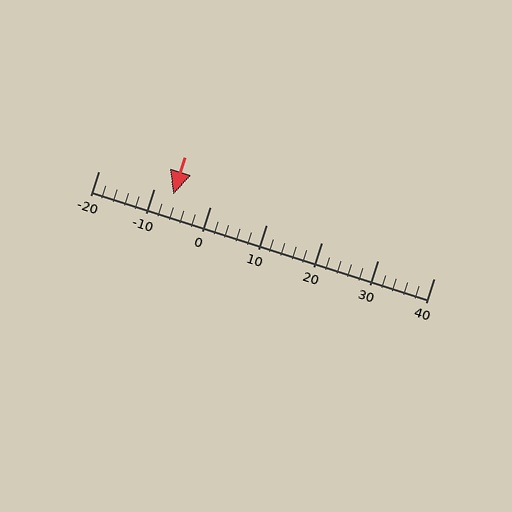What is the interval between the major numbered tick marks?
The major tick marks are spaced 10 units apart.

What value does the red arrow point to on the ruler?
The red arrow points to approximately -7.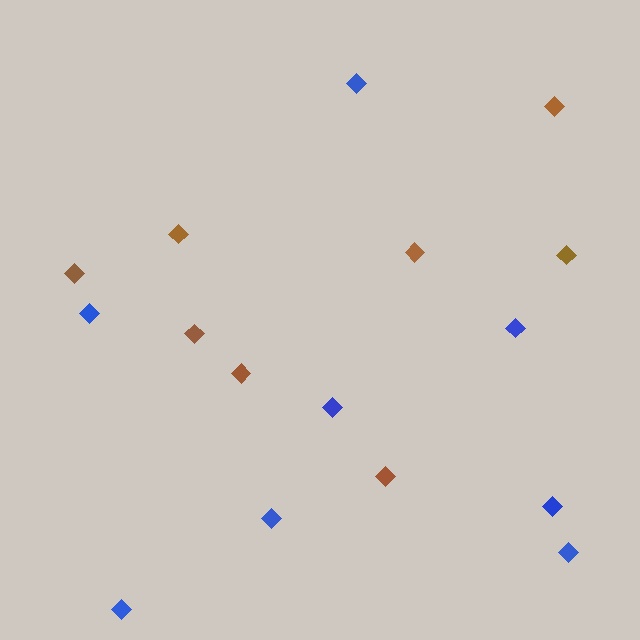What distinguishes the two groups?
There are 2 groups: one group of blue diamonds (8) and one group of brown diamonds (8).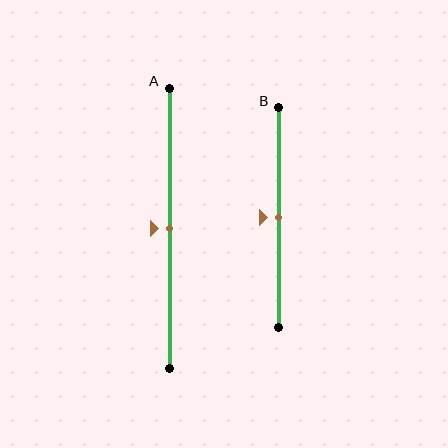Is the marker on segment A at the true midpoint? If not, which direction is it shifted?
Yes, the marker on segment A is at the true midpoint.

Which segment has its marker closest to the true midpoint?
Segment A has its marker closest to the true midpoint.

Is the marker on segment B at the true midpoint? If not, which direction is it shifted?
Yes, the marker on segment B is at the true midpoint.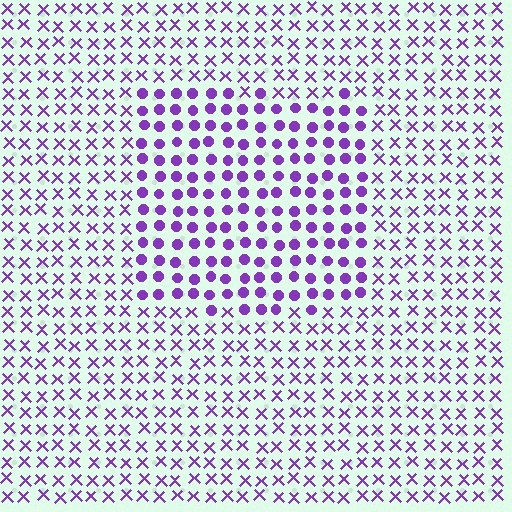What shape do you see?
I see a rectangle.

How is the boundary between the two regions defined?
The boundary is defined by a change in element shape: circles inside vs. X marks outside. All elements share the same color and spacing.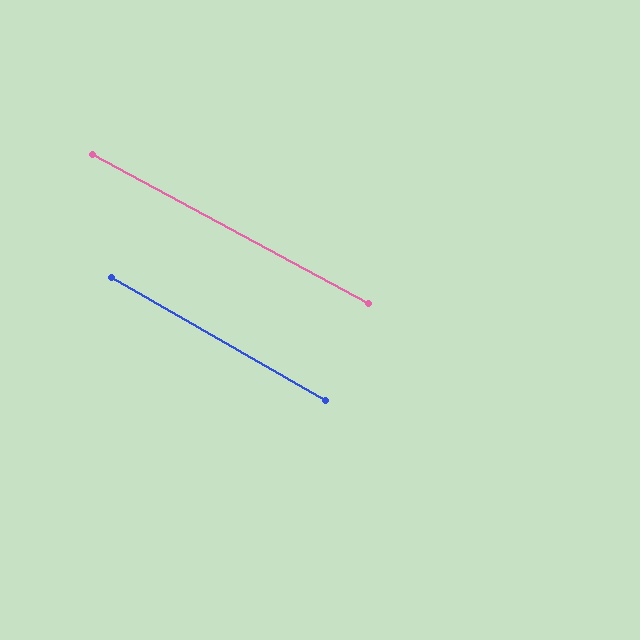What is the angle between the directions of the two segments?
Approximately 1 degree.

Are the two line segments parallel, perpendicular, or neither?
Parallel — their directions differ by only 1.4°.